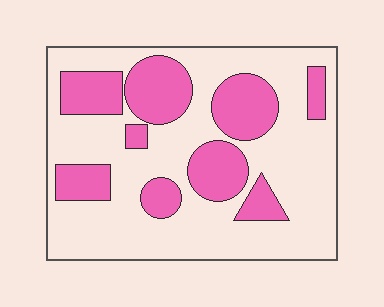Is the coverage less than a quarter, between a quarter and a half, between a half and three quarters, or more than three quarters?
Between a quarter and a half.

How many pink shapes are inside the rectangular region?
9.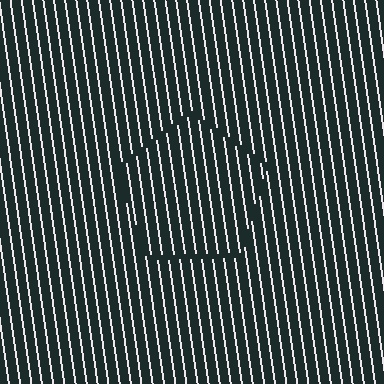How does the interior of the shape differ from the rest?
The interior of the shape contains the same grating, shifted by half a period — the contour is defined by the phase discontinuity where line-ends from the inner and outer gratings abut.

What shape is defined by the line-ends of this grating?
An illusory pentagon. The interior of the shape contains the same grating, shifted by half a period — the contour is defined by the phase discontinuity where line-ends from the inner and outer gratings abut.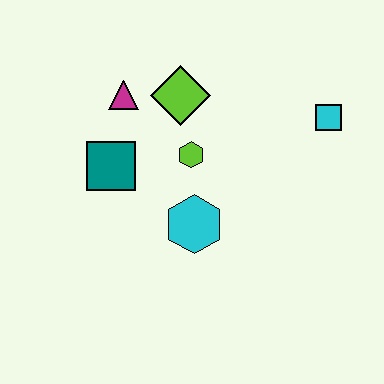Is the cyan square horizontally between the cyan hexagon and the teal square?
No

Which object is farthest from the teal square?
The cyan square is farthest from the teal square.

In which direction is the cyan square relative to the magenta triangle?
The cyan square is to the right of the magenta triangle.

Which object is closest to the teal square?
The magenta triangle is closest to the teal square.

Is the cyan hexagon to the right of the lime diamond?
Yes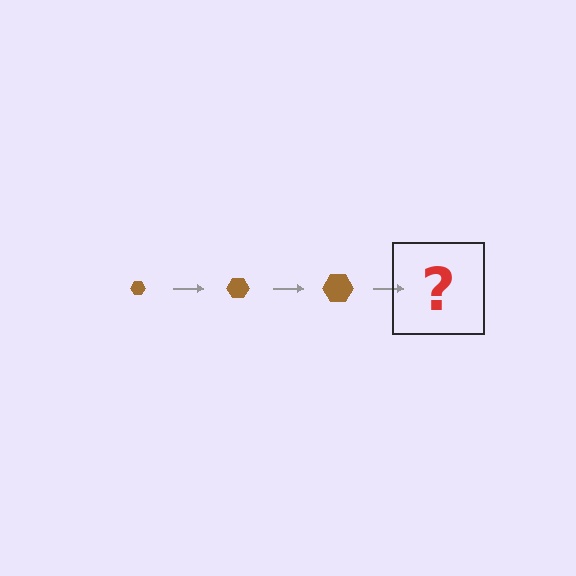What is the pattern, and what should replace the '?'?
The pattern is that the hexagon gets progressively larger each step. The '?' should be a brown hexagon, larger than the previous one.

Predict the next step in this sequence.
The next step is a brown hexagon, larger than the previous one.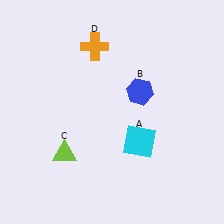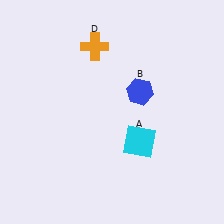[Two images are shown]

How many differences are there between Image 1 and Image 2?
There is 1 difference between the two images.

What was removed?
The lime triangle (C) was removed in Image 2.